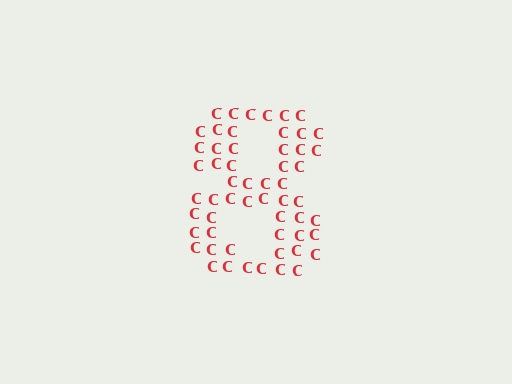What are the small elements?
The small elements are letter C's.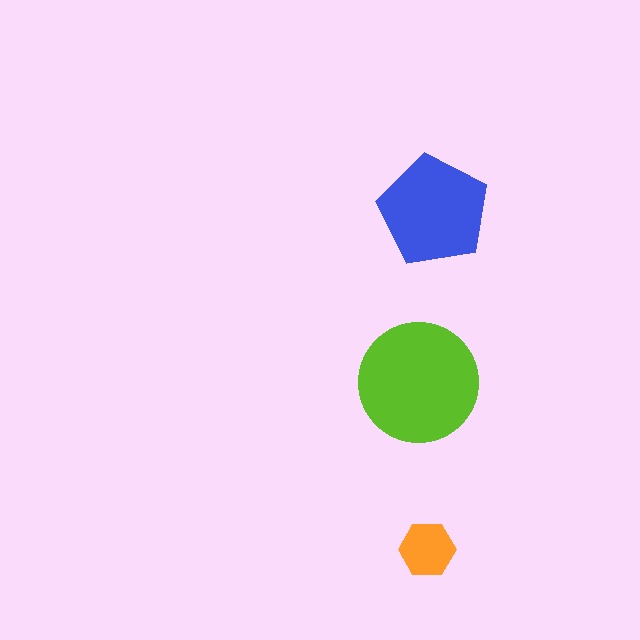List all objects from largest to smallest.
The lime circle, the blue pentagon, the orange hexagon.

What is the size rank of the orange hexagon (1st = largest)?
3rd.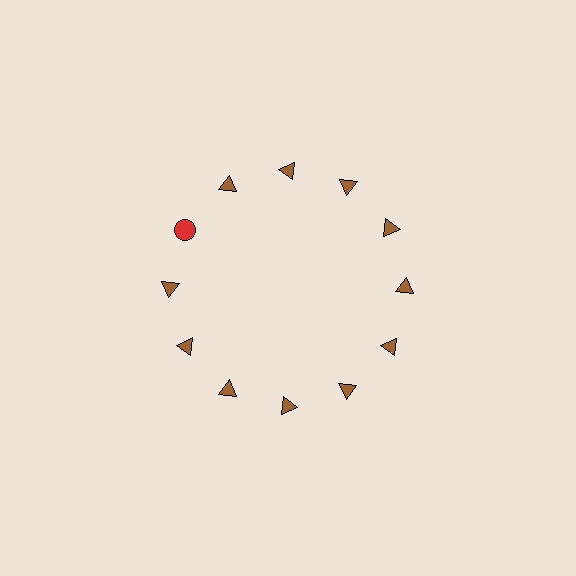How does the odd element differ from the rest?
It differs in both color (red instead of brown) and shape (circle instead of triangle).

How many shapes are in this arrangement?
There are 12 shapes arranged in a ring pattern.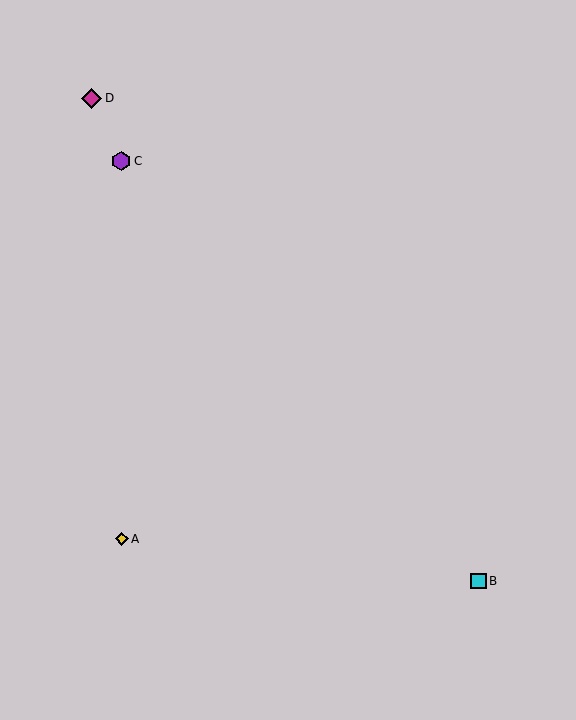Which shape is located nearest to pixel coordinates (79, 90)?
The magenta diamond (labeled D) at (92, 98) is nearest to that location.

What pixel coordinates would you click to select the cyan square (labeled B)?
Click at (478, 581) to select the cyan square B.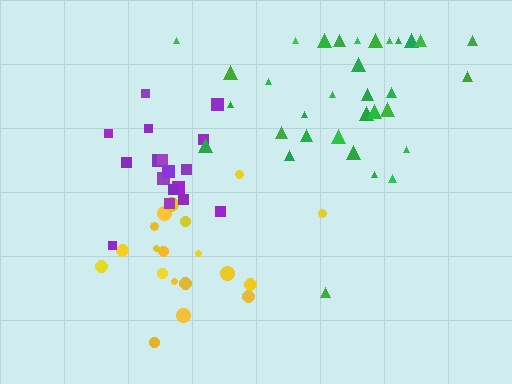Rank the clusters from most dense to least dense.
purple, green, yellow.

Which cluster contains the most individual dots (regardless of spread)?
Green (34).